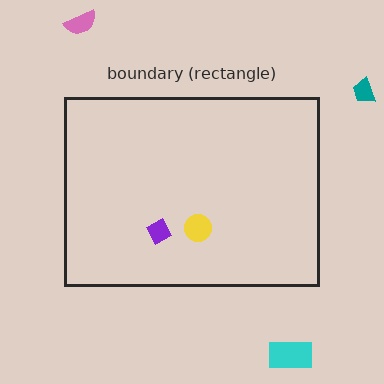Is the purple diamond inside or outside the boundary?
Inside.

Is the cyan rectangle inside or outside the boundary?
Outside.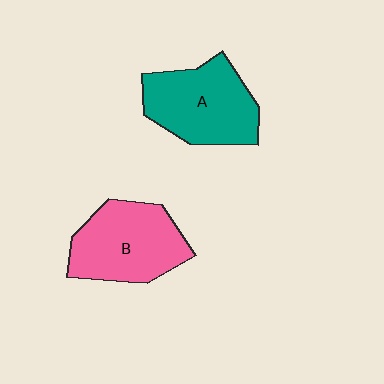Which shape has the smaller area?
Shape B (pink).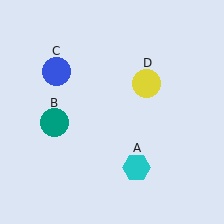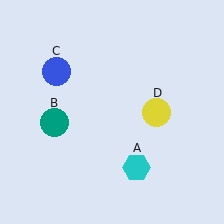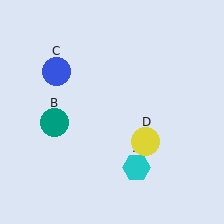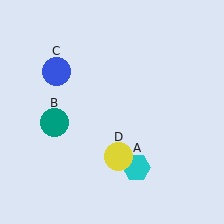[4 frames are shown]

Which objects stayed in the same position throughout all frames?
Cyan hexagon (object A) and teal circle (object B) and blue circle (object C) remained stationary.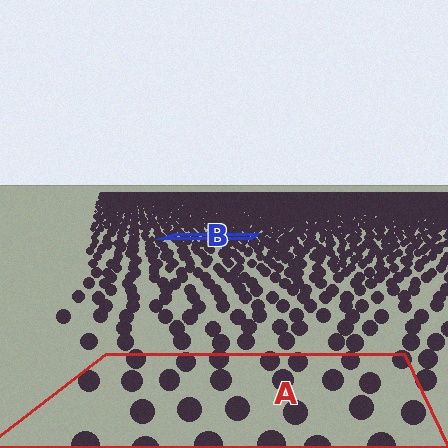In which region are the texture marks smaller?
The texture marks are smaller in region B, because it is farther away.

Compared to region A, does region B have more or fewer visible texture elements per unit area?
Region B has more texture elements per unit area — they are packed more densely because it is farther away.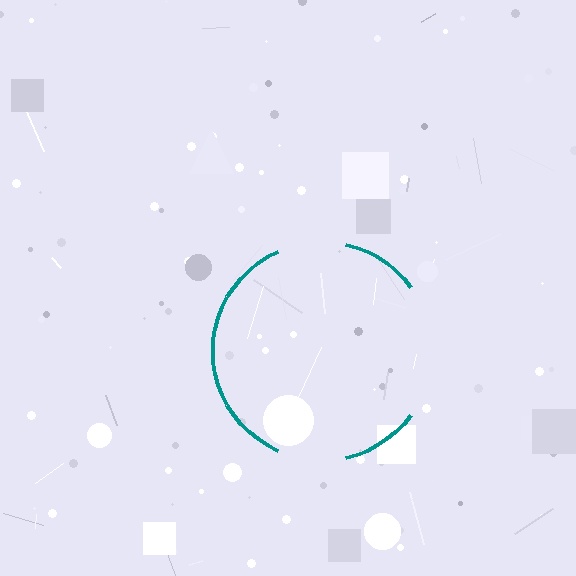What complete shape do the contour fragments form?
The contour fragments form a circle.